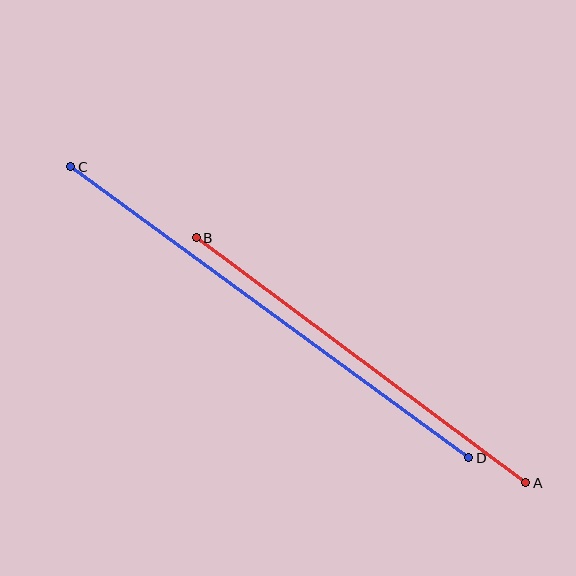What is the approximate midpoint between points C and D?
The midpoint is at approximately (270, 312) pixels.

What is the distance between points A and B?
The distance is approximately 410 pixels.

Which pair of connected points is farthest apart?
Points C and D are farthest apart.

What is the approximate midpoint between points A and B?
The midpoint is at approximately (361, 360) pixels.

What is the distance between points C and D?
The distance is approximately 493 pixels.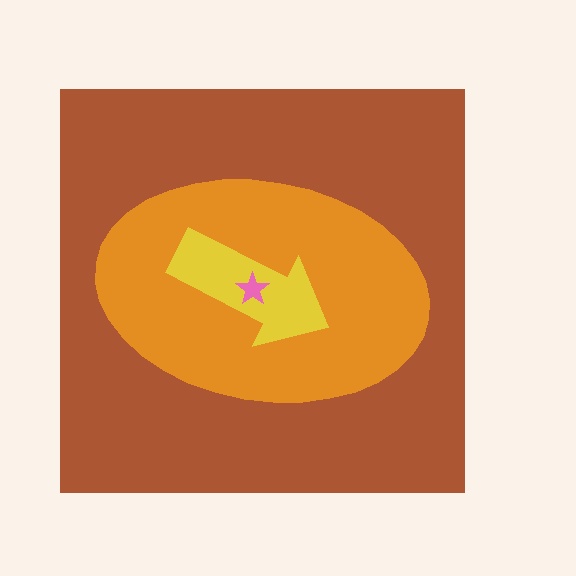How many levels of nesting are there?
4.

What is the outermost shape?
The brown square.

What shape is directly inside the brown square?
The orange ellipse.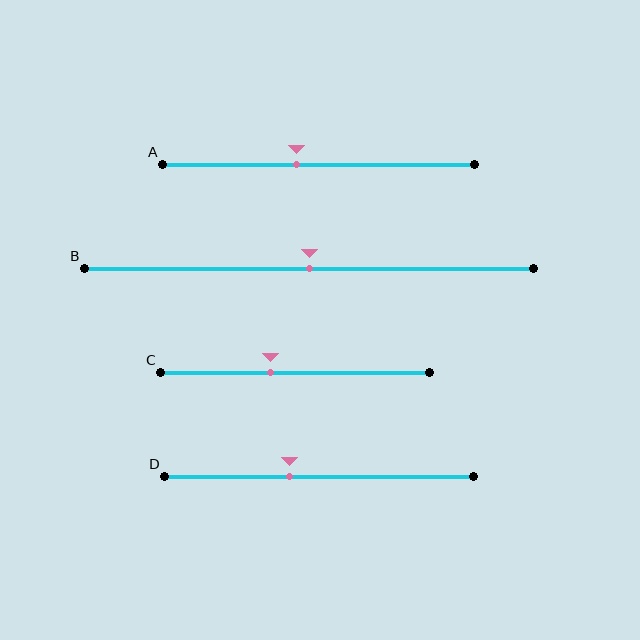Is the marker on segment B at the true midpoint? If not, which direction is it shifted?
Yes, the marker on segment B is at the true midpoint.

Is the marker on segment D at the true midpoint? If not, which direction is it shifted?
No, the marker on segment D is shifted to the left by about 9% of the segment length.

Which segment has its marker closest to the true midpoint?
Segment B has its marker closest to the true midpoint.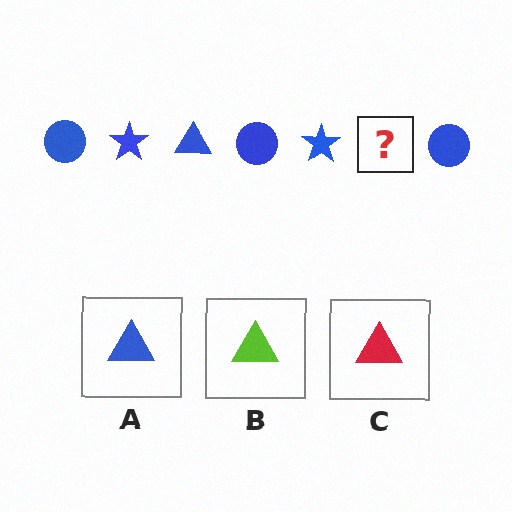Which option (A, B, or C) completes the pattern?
A.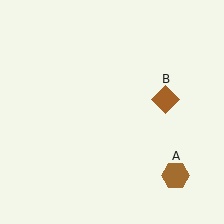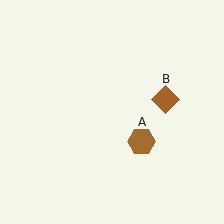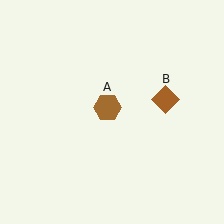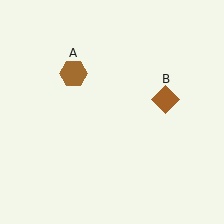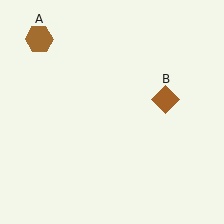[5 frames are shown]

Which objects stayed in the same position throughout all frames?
Brown diamond (object B) remained stationary.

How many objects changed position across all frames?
1 object changed position: brown hexagon (object A).